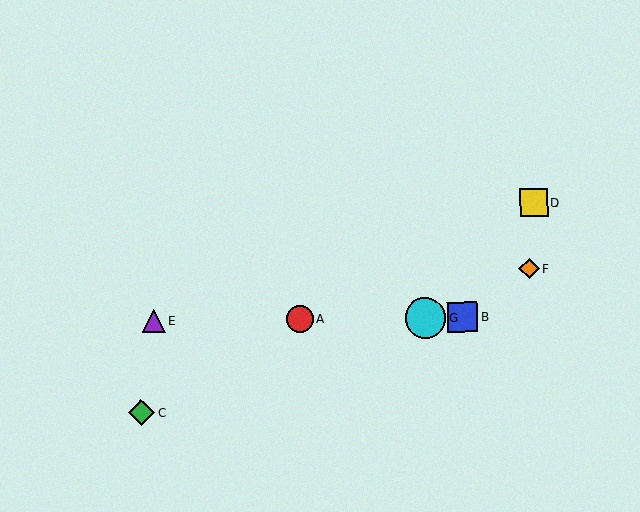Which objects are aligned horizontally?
Objects A, B, E, G are aligned horizontally.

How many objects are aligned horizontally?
4 objects (A, B, E, G) are aligned horizontally.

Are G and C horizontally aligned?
No, G is at y≈318 and C is at y≈413.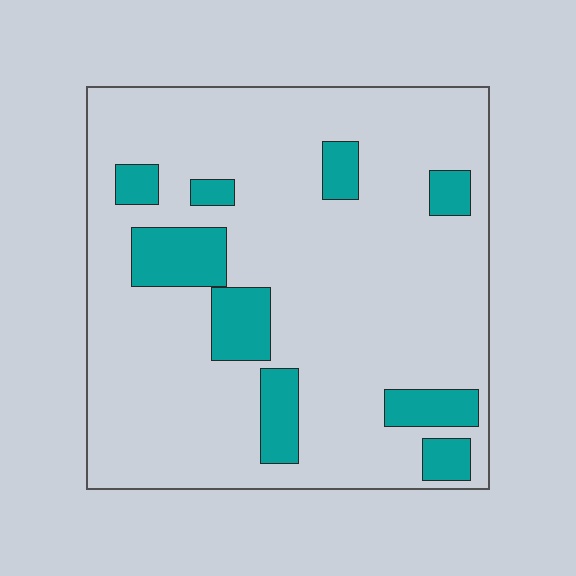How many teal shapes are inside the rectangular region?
9.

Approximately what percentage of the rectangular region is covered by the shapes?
Approximately 15%.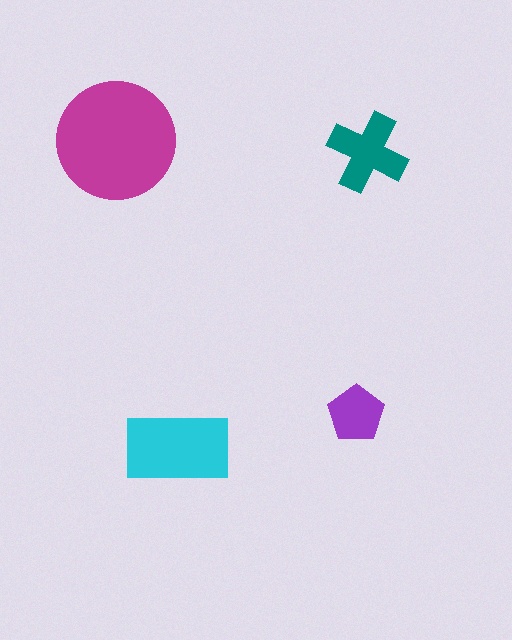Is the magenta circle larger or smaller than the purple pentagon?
Larger.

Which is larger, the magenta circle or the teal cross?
The magenta circle.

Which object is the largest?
The magenta circle.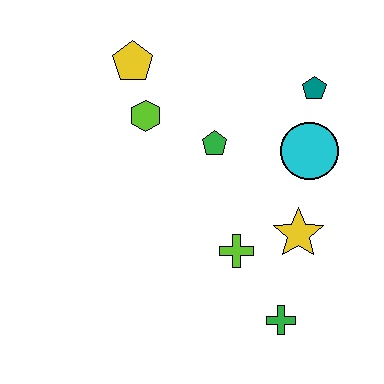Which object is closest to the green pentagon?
The lime hexagon is closest to the green pentagon.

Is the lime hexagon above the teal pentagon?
No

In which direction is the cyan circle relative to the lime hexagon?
The cyan circle is to the right of the lime hexagon.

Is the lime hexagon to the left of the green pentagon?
Yes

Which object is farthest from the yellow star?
The yellow pentagon is farthest from the yellow star.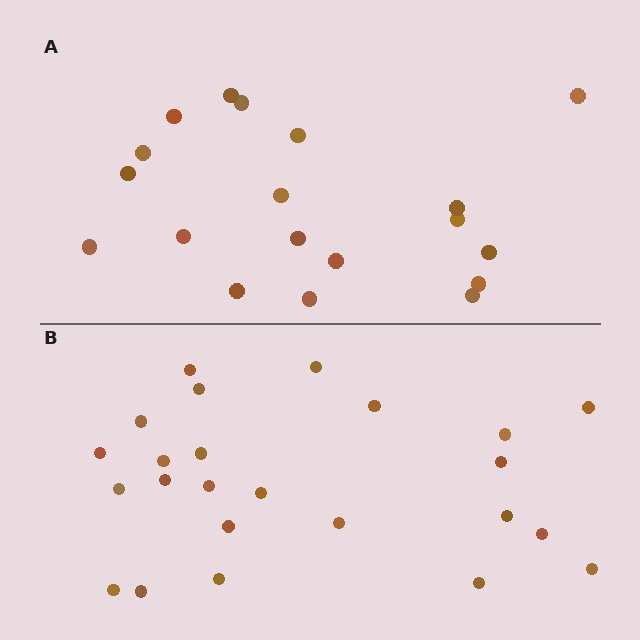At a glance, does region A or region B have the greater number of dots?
Region B (the bottom region) has more dots.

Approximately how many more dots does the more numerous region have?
Region B has about 5 more dots than region A.